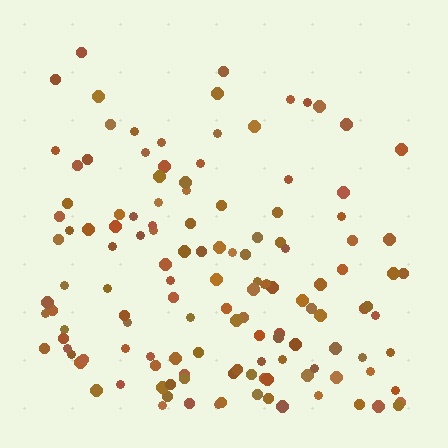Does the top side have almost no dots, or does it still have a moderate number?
Still a moderate number, just noticeably fewer than the bottom.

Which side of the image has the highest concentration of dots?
The bottom.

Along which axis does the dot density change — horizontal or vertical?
Vertical.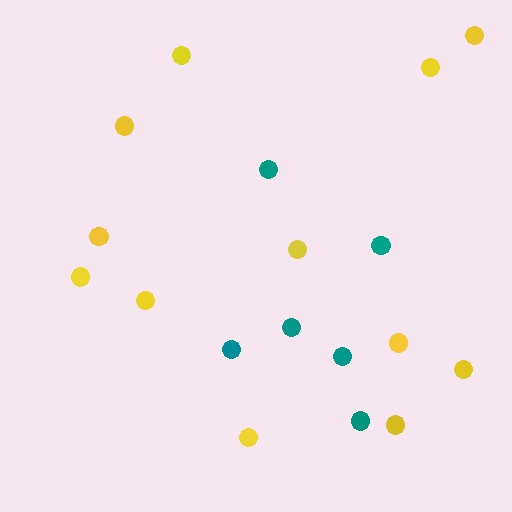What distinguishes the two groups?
There are 2 groups: one group of teal circles (6) and one group of yellow circles (12).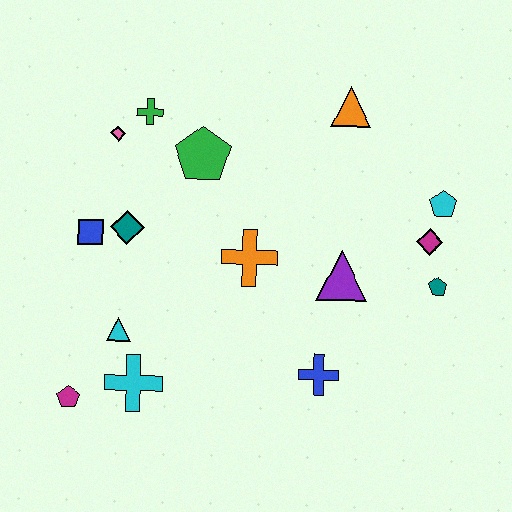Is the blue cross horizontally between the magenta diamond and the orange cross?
Yes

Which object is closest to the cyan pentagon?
The magenta diamond is closest to the cyan pentagon.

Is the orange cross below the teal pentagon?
No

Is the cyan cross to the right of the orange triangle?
No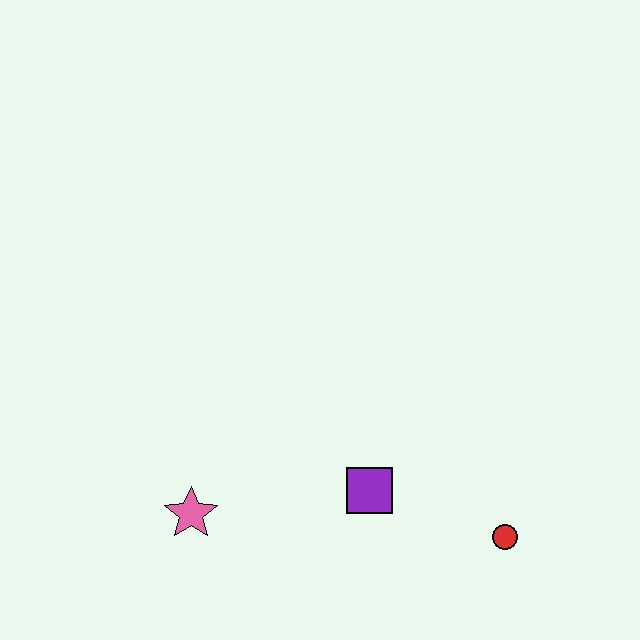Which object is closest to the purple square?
The red circle is closest to the purple square.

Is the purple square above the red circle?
Yes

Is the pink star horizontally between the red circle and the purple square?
No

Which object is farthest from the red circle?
The pink star is farthest from the red circle.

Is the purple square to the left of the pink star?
No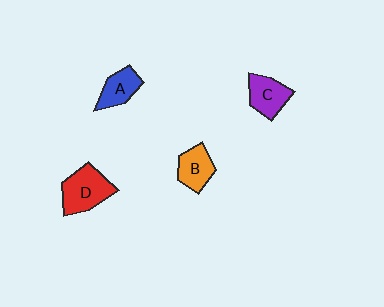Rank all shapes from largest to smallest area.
From largest to smallest: D (red), C (purple), B (orange), A (blue).